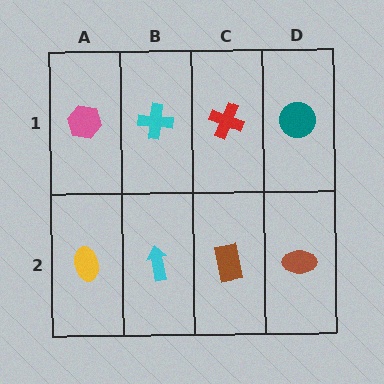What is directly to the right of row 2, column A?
A cyan arrow.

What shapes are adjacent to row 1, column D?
A brown ellipse (row 2, column D), a red cross (row 1, column C).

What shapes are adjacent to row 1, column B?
A cyan arrow (row 2, column B), a pink hexagon (row 1, column A), a red cross (row 1, column C).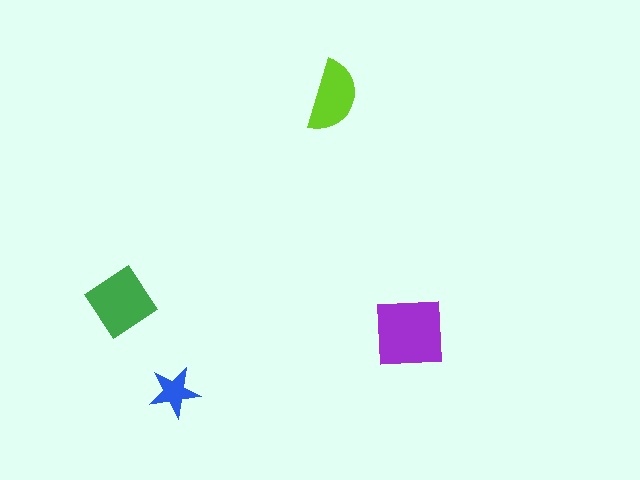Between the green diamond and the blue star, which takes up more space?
The green diamond.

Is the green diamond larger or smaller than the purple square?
Smaller.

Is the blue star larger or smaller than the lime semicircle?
Smaller.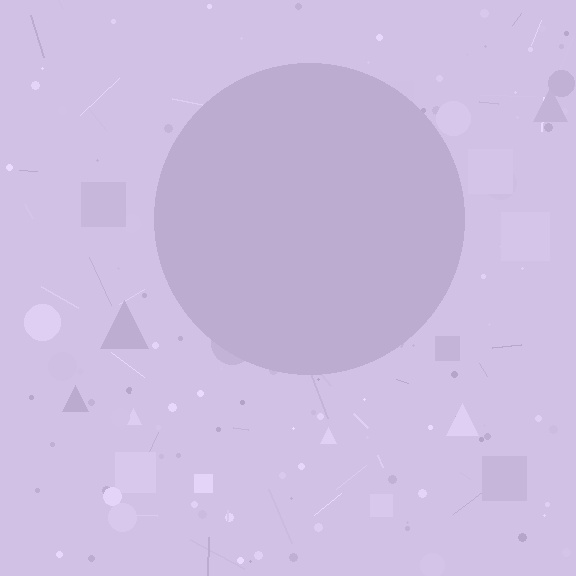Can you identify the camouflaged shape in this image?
The camouflaged shape is a circle.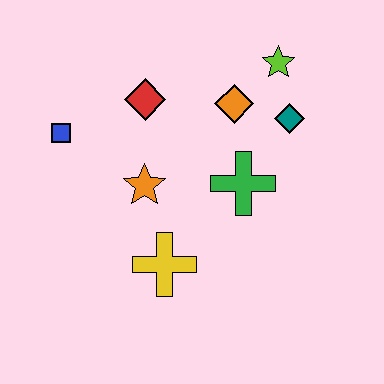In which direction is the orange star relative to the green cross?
The orange star is to the left of the green cross.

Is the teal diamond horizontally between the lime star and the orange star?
No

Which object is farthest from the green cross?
The blue square is farthest from the green cross.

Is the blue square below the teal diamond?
Yes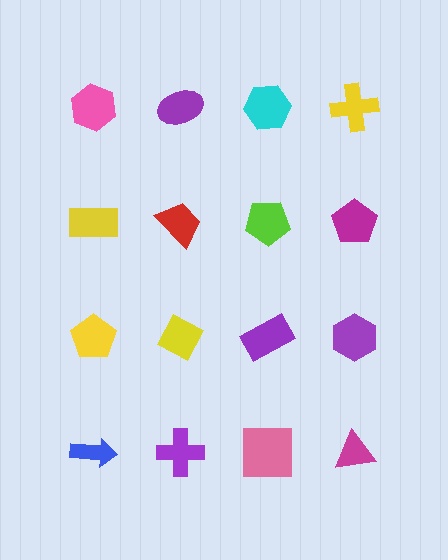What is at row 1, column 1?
A pink hexagon.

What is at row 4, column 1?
A blue arrow.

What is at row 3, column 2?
A yellow diamond.